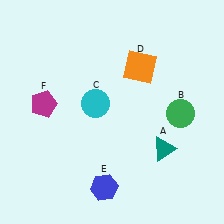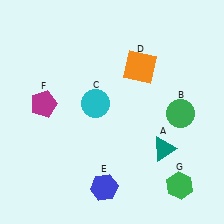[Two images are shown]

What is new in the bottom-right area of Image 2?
A green hexagon (G) was added in the bottom-right area of Image 2.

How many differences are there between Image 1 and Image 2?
There is 1 difference between the two images.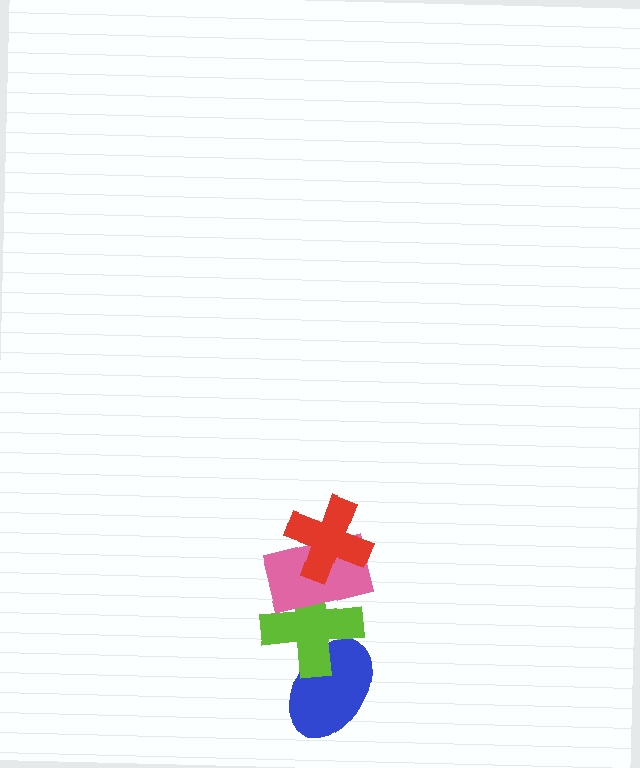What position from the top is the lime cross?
The lime cross is 3rd from the top.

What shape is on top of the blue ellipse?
The lime cross is on top of the blue ellipse.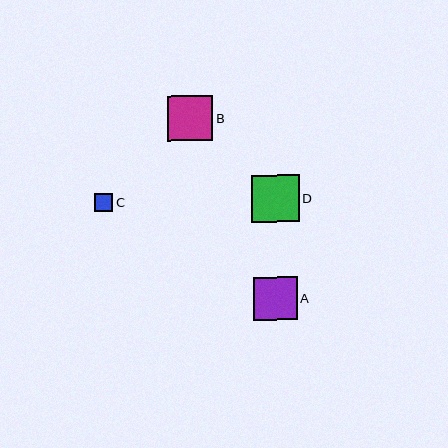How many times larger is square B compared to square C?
Square B is approximately 2.5 times the size of square C.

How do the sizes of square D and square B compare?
Square D and square B are approximately the same size.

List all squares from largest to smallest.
From largest to smallest: D, B, A, C.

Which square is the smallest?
Square C is the smallest with a size of approximately 18 pixels.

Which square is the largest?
Square D is the largest with a size of approximately 47 pixels.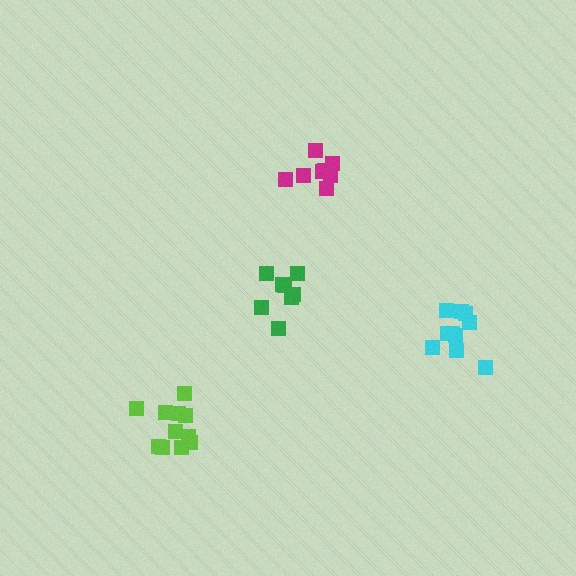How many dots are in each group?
Group 1: 11 dots, Group 2: 8 dots, Group 3: 8 dots, Group 4: 11 dots (38 total).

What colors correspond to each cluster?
The clusters are colored: lime, green, magenta, cyan.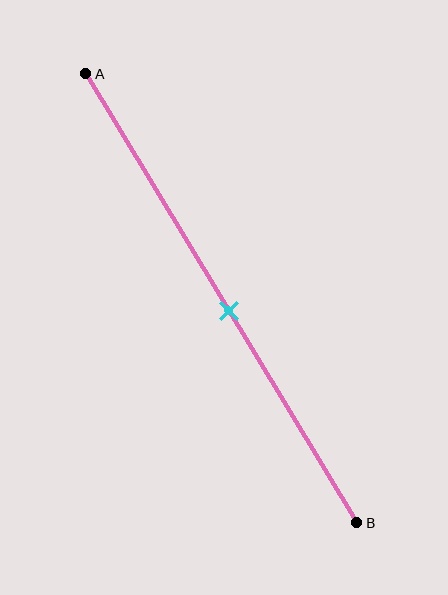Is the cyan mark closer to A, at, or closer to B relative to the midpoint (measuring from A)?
The cyan mark is approximately at the midpoint of segment AB.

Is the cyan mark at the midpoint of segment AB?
Yes, the mark is approximately at the midpoint.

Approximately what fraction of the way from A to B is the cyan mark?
The cyan mark is approximately 55% of the way from A to B.